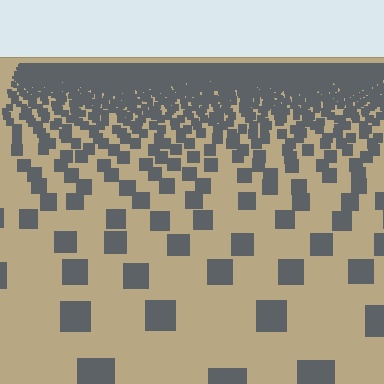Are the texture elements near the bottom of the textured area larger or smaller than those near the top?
Larger. Near the bottom, elements are closer to the viewer and appear at a bigger on-screen size.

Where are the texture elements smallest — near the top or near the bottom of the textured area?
Near the top.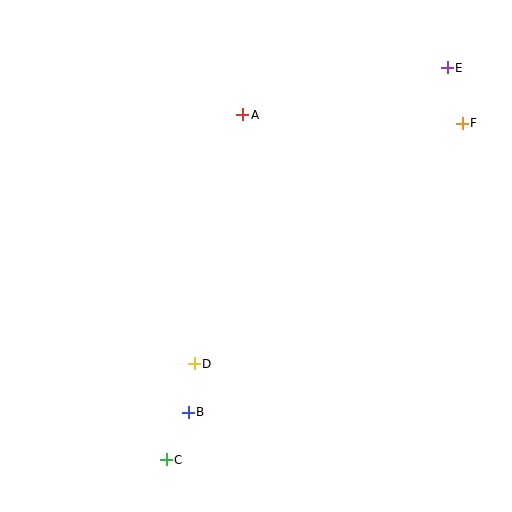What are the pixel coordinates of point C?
Point C is at (166, 460).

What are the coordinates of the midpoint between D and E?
The midpoint between D and E is at (321, 216).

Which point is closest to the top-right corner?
Point E is closest to the top-right corner.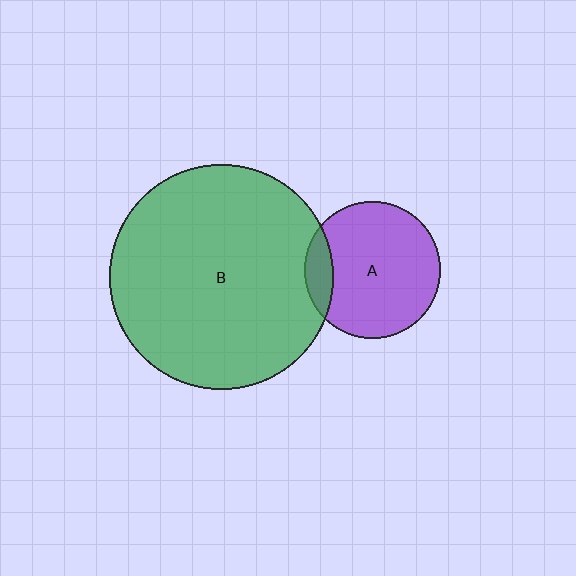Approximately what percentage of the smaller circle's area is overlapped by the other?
Approximately 15%.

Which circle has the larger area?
Circle B (green).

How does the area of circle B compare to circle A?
Approximately 2.7 times.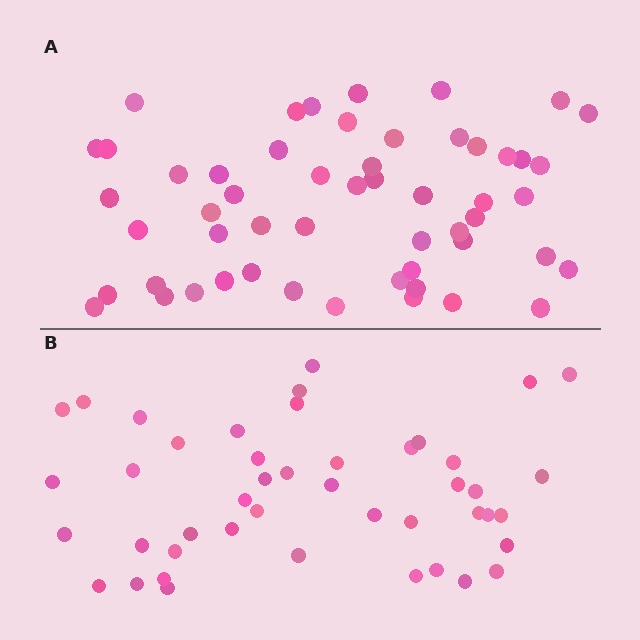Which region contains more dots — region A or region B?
Region A (the top region) has more dots.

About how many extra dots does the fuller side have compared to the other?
Region A has roughly 8 or so more dots than region B.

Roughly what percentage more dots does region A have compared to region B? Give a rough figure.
About 20% more.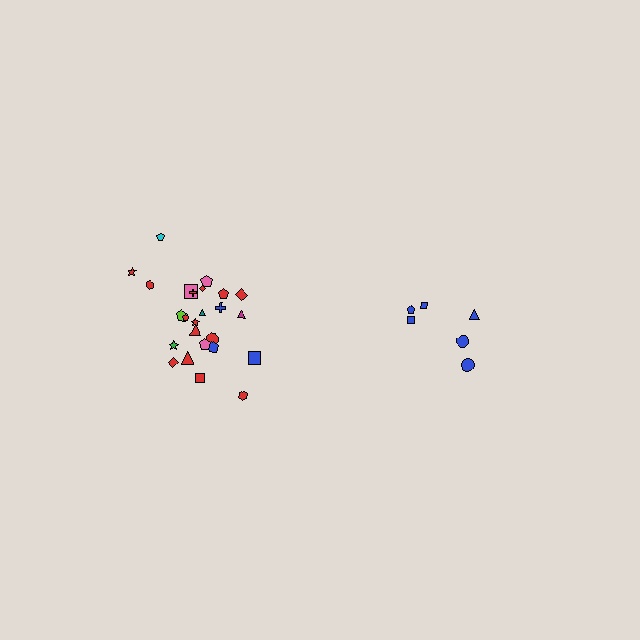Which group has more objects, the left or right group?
The left group.